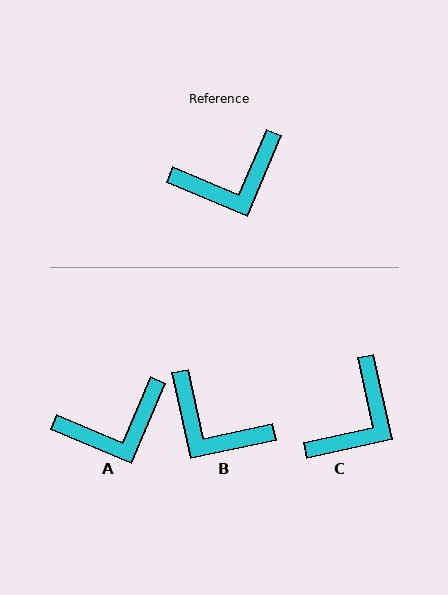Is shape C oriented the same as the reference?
No, it is off by about 35 degrees.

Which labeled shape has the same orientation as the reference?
A.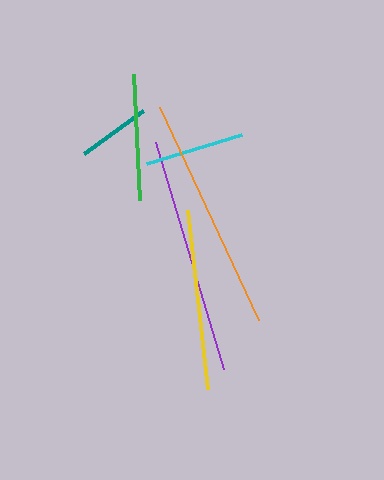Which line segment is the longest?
The purple line is the longest at approximately 236 pixels.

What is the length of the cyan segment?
The cyan segment is approximately 100 pixels long.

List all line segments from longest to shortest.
From longest to shortest: purple, orange, yellow, green, cyan, teal.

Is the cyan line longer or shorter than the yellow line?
The yellow line is longer than the cyan line.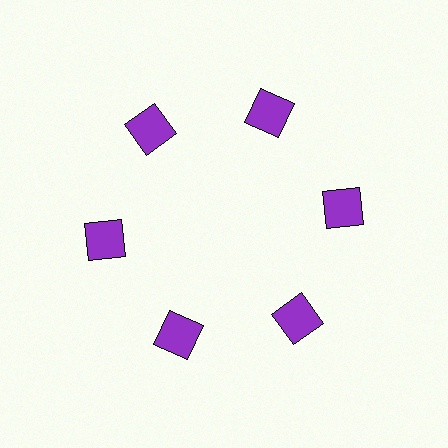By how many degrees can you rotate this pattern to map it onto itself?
The pattern maps onto itself every 60 degrees of rotation.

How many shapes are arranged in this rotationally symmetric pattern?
There are 6 shapes, arranged in 6 groups of 1.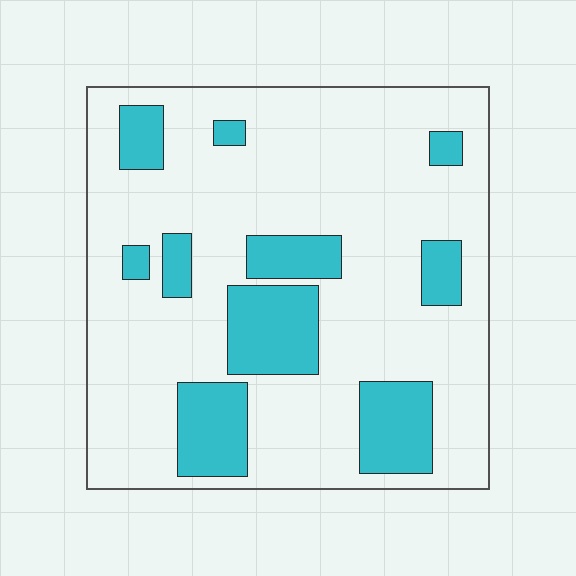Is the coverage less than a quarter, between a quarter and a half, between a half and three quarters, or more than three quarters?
Less than a quarter.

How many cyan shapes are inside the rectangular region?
10.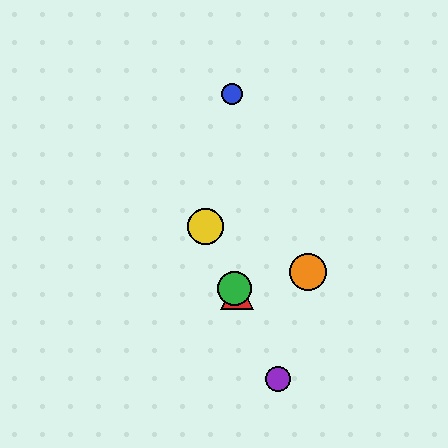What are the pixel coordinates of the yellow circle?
The yellow circle is at (205, 226).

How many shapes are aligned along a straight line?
4 shapes (the red triangle, the green circle, the yellow circle, the purple circle) are aligned along a straight line.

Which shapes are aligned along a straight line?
The red triangle, the green circle, the yellow circle, the purple circle are aligned along a straight line.